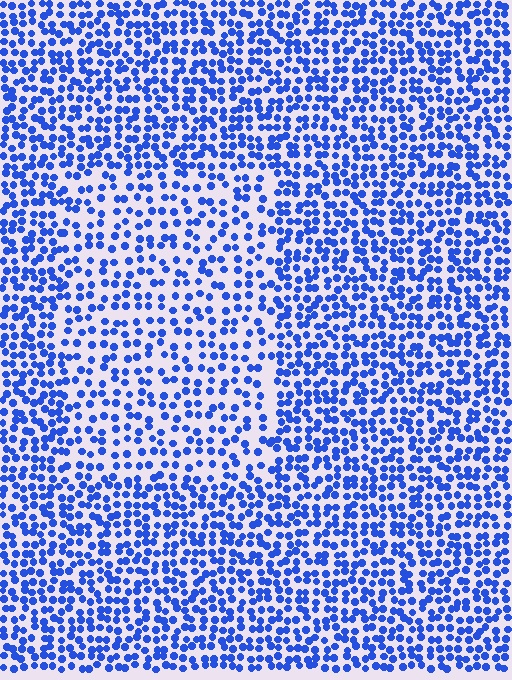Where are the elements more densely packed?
The elements are more densely packed outside the rectangle boundary.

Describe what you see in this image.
The image contains small blue elements arranged at two different densities. A rectangle-shaped region is visible where the elements are less densely packed than the surrounding area.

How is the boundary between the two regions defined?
The boundary is defined by a change in element density (approximately 1.6x ratio). All elements are the same color, size, and shape.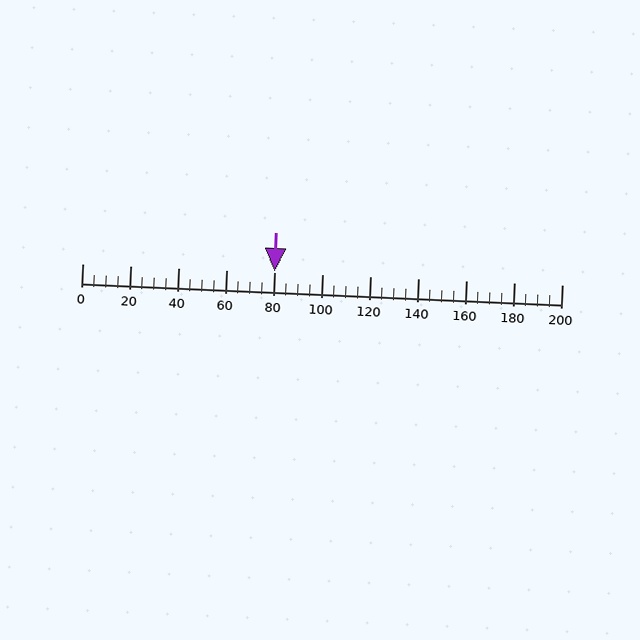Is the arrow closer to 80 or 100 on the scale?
The arrow is closer to 80.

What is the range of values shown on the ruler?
The ruler shows values from 0 to 200.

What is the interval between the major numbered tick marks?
The major tick marks are spaced 20 units apart.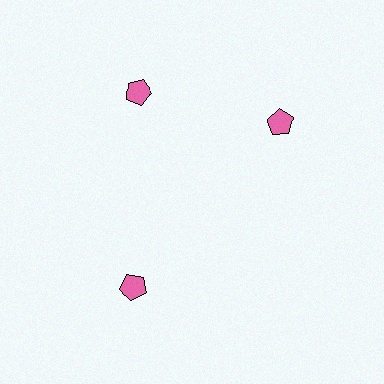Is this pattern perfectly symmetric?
No. The 3 pink pentagons are arranged in a ring, but one element near the 3 o'clock position is rotated out of alignment along the ring, breaking the 3-fold rotational symmetry.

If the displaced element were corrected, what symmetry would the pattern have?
It would have 3-fold rotational symmetry — the pattern would map onto itself every 120 degrees.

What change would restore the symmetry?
The symmetry would be restored by rotating it back into even spacing with its neighbors so that all 3 pentagons sit at equal angles and equal distance from the center.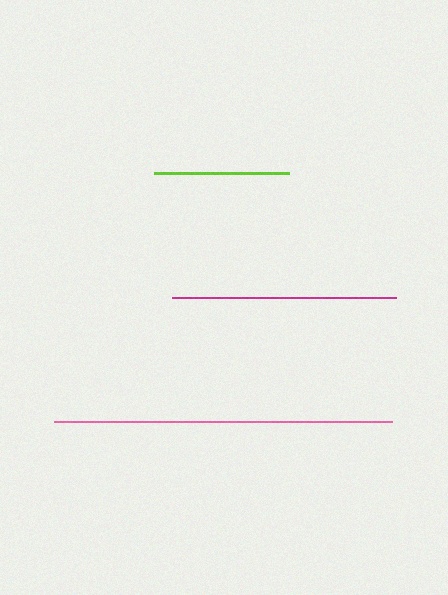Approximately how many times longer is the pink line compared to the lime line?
The pink line is approximately 2.5 times the length of the lime line.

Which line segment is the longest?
The pink line is the longest at approximately 338 pixels.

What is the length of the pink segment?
The pink segment is approximately 338 pixels long.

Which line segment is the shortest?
The lime line is the shortest at approximately 135 pixels.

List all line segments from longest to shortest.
From longest to shortest: pink, magenta, lime.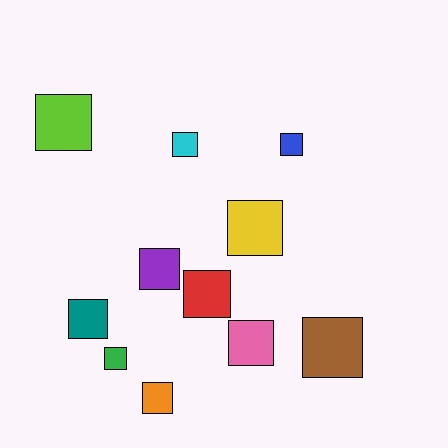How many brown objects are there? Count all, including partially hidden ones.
There is 1 brown object.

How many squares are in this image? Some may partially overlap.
There are 11 squares.